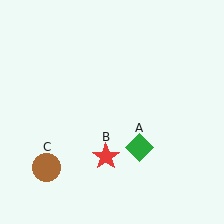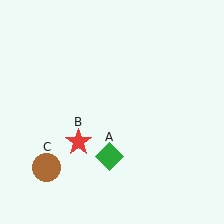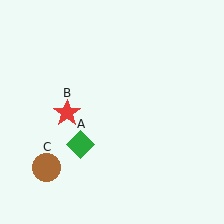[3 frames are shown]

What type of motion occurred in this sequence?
The green diamond (object A), red star (object B) rotated clockwise around the center of the scene.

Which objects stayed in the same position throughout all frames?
Brown circle (object C) remained stationary.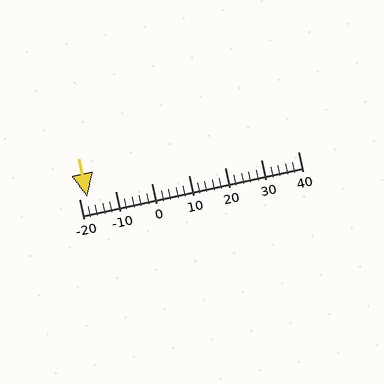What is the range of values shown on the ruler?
The ruler shows values from -20 to 40.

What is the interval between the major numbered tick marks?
The major tick marks are spaced 10 units apart.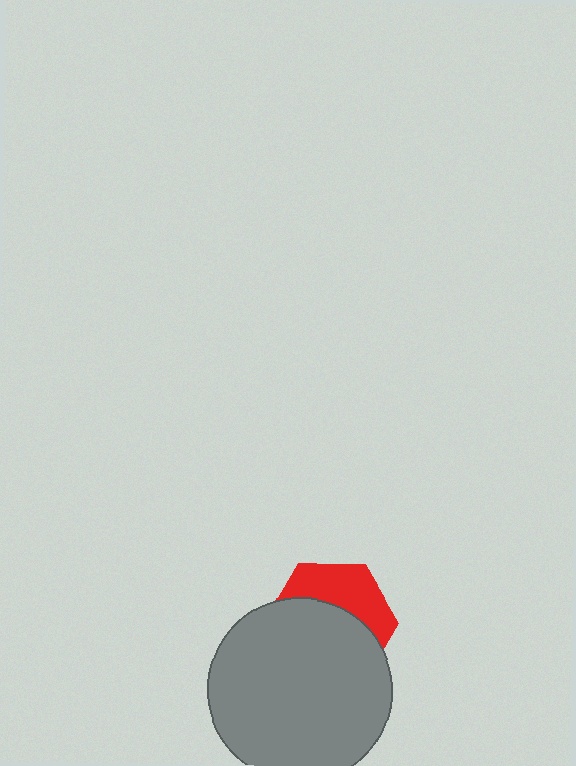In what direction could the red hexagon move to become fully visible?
The red hexagon could move up. That would shift it out from behind the gray circle entirely.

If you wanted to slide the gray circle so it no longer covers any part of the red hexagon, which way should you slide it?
Slide it down — that is the most direct way to separate the two shapes.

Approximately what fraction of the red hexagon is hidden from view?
Roughly 61% of the red hexagon is hidden behind the gray circle.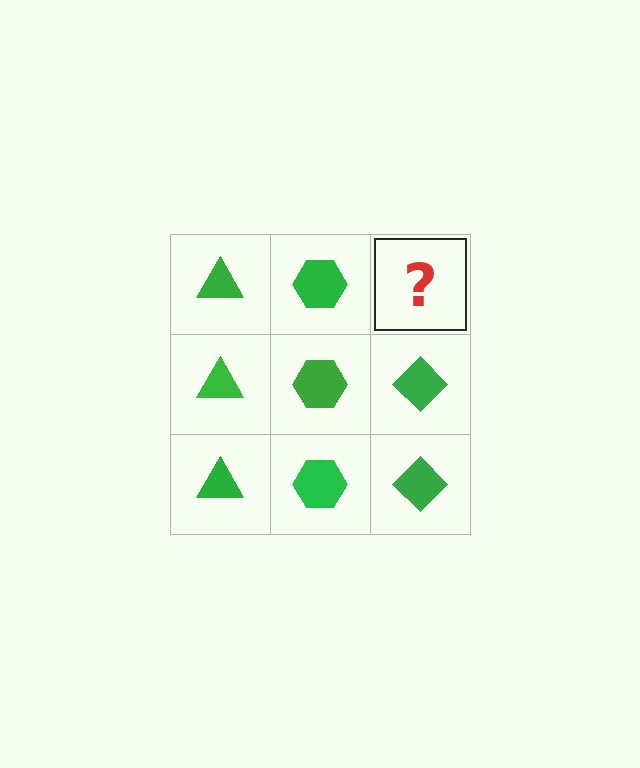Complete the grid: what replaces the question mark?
The question mark should be replaced with a green diamond.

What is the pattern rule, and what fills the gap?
The rule is that each column has a consistent shape. The gap should be filled with a green diamond.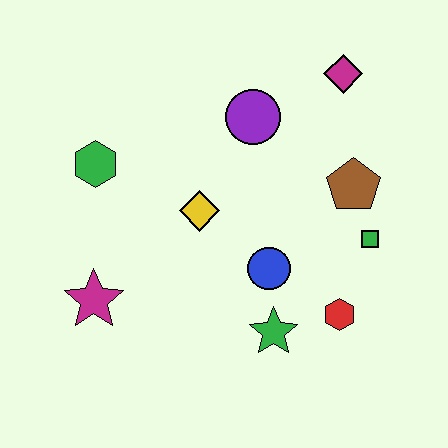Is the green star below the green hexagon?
Yes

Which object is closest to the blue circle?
The green star is closest to the blue circle.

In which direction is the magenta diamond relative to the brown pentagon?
The magenta diamond is above the brown pentagon.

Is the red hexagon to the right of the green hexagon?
Yes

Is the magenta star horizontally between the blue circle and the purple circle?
No